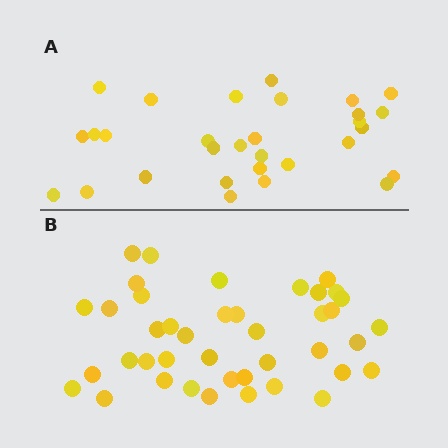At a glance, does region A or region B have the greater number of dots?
Region B (the bottom region) has more dots.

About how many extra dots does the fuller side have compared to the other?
Region B has roughly 12 or so more dots than region A.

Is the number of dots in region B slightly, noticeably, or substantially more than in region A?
Region B has noticeably more, but not dramatically so. The ratio is roughly 1.4 to 1.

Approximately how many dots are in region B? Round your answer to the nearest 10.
About 40 dots. (The exact count is 41, which rounds to 40.)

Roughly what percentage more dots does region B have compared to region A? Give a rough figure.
About 35% more.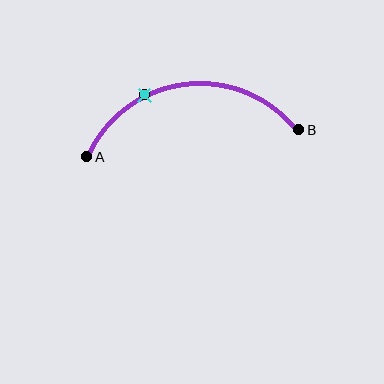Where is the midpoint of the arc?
The arc midpoint is the point on the curve farthest from the straight line joining A and B. It sits above that line.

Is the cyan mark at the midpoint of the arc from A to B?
No. The cyan mark lies on the arc but is closer to endpoint A. The arc midpoint would be at the point on the curve equidistant along the arc from both A and B.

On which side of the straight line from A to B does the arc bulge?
The arc bulges above the straight line connecting A and B.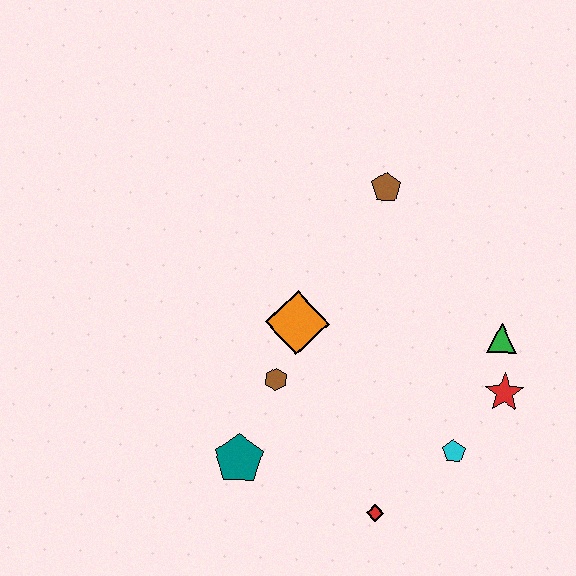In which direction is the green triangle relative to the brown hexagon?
The green triangle is to the right of the brown hexagon.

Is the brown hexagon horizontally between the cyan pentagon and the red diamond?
No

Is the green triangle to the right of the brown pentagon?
Yes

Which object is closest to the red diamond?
The cyan pentagon is closest to the red diamond.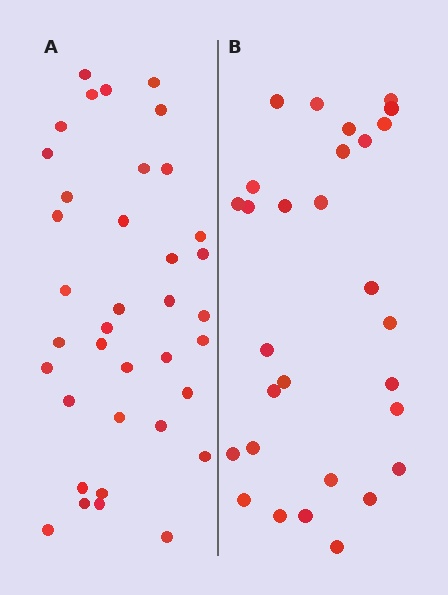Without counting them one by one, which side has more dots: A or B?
Region A (the left region) has more dots.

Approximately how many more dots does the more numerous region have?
Region A has roughly 8 or so more dots than region B.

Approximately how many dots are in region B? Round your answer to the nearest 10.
About 30 dots. (The exact count is 29, which rounds to 30.)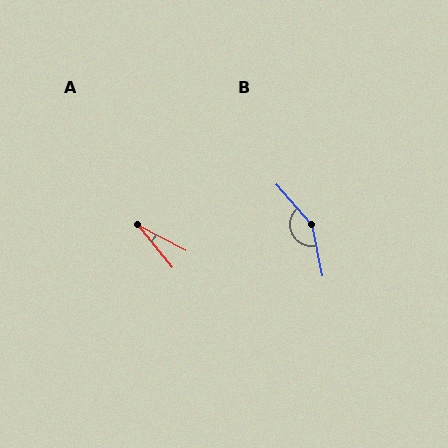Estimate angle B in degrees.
Approximately 149 degrees.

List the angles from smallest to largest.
A (24°), B (149°).